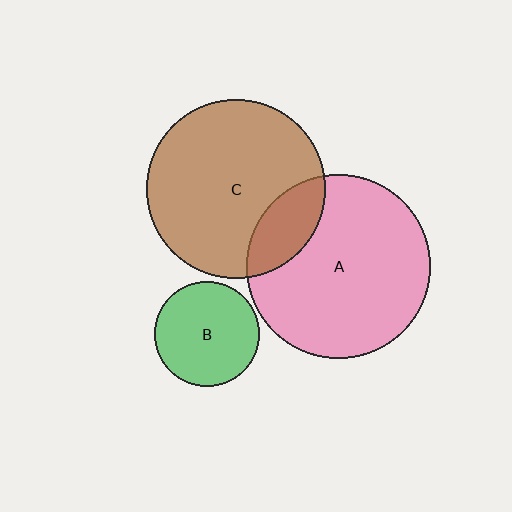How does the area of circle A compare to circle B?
Approximately 3.1 times.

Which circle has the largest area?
Circle A (pink).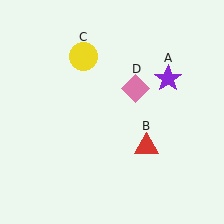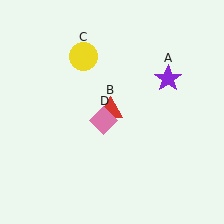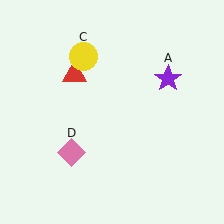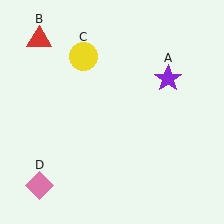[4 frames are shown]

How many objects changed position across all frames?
2 objects changed position: red triangle (object B), pink diamond (object D).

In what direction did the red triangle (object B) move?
The red triangle (object B) moved up and to the left.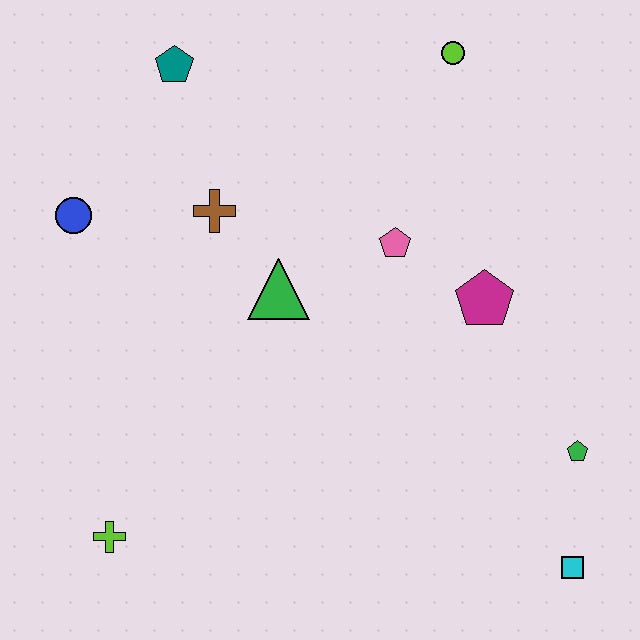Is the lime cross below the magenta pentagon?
Yes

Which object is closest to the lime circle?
The pink pentagon is closest to the lime circle.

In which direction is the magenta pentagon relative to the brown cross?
The magenta pentagon is to the right of the brown cross.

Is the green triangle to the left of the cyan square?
Yes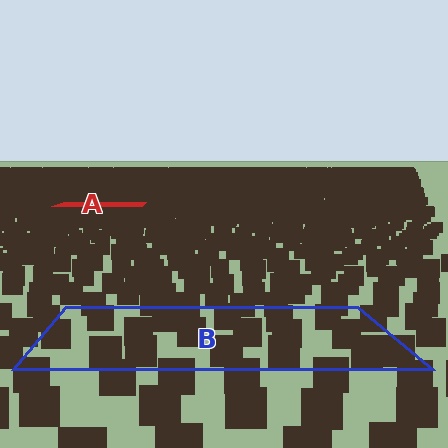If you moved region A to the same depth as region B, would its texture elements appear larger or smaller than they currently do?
They would appear larger. At a closer depth, the same texture elements are projected at a bigger on-screen size.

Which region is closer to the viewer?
Region B is closer. The texture elements there are larger and more spread out.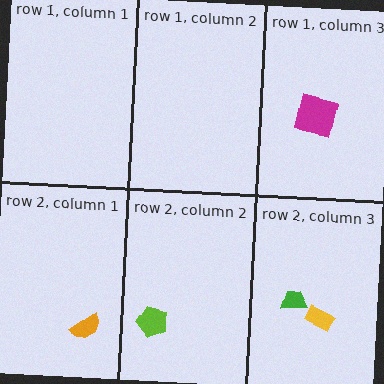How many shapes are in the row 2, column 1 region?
1.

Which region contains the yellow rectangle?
The row 2, column 3 region.